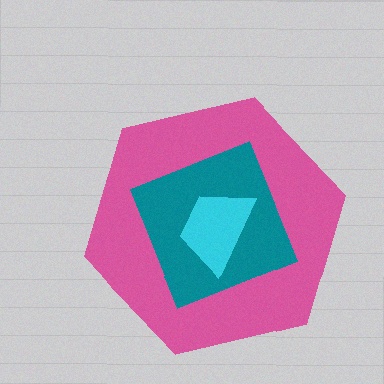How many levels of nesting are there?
3.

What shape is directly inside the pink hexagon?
The teal diamond.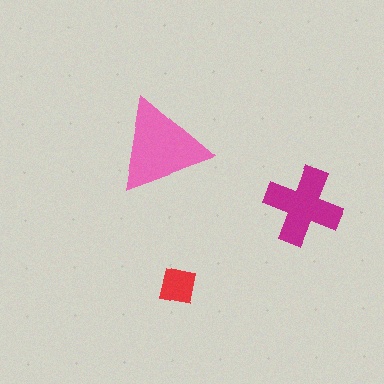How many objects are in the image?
There are 3 objects in the image.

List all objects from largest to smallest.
The pink triangle, the magenta cross, the red square.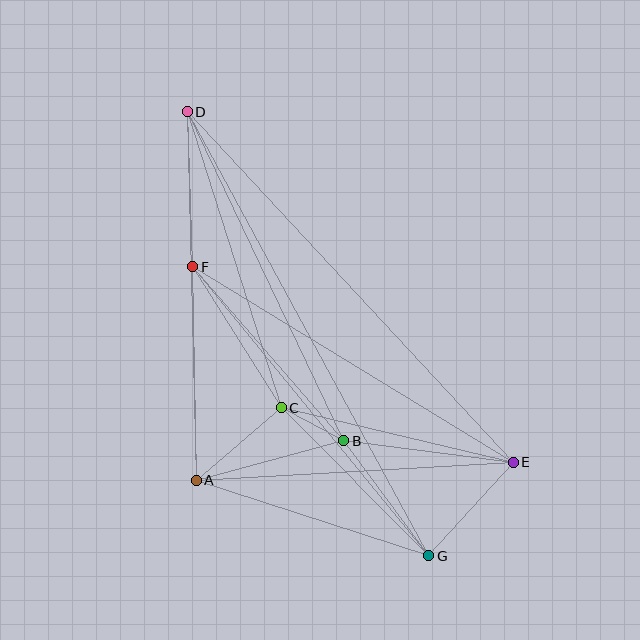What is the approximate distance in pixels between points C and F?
The distance between C and F is approximately 166 pixels.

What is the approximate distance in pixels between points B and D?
The distance between B and D is approximately 364 pixels.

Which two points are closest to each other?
Points B and C are closest to each other.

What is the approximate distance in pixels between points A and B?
The distance between A and B is approximately 153 pixels.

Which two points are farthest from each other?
Points D and G are farthest from each other.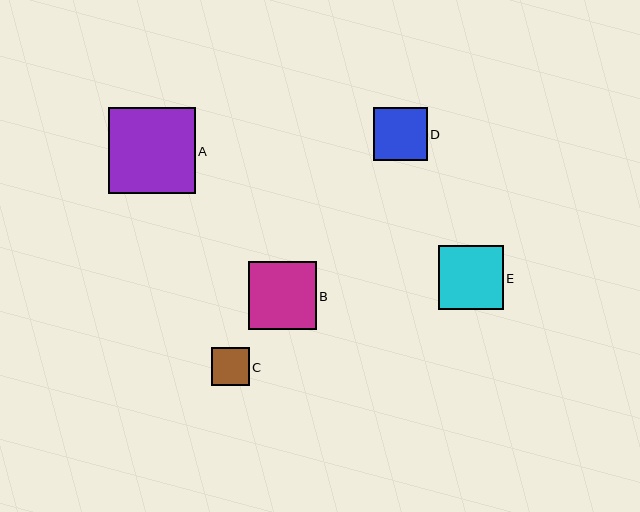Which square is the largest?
Square A is the largest with a size of approximately 86 pixels.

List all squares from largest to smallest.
From largest to smallest: A, B, E, D, C.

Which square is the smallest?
Square C is the smallest with a size of approximately 38 pixels.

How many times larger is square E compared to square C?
Square E is approximately 1.7 times the size of square C.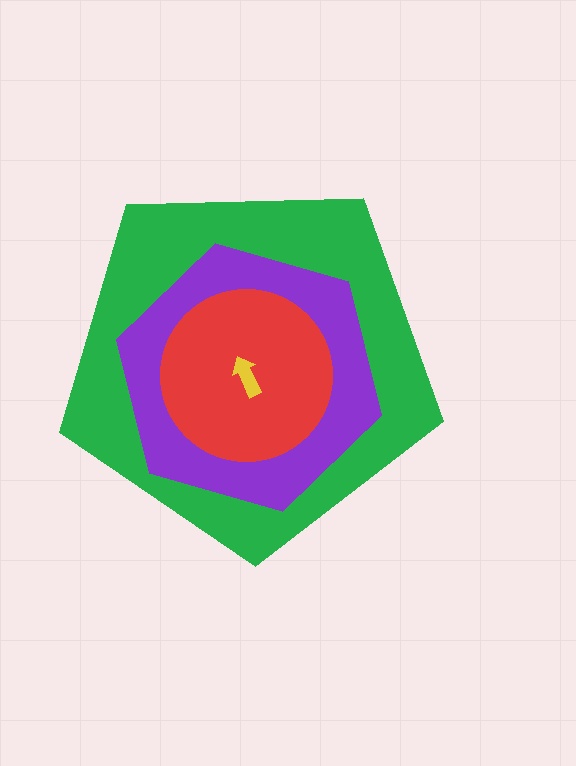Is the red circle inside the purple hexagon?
Yes.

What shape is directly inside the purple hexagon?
The red circle.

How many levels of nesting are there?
4.